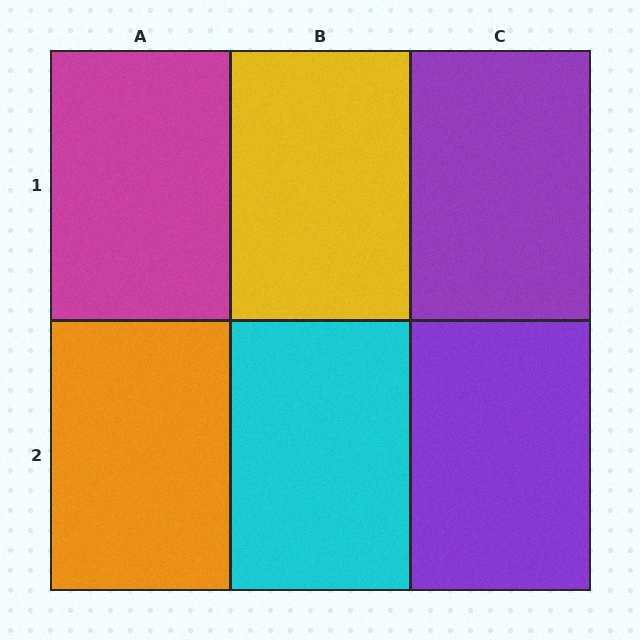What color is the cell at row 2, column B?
Cyan.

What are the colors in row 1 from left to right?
Magenta, yellow, purple.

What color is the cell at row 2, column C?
Purple.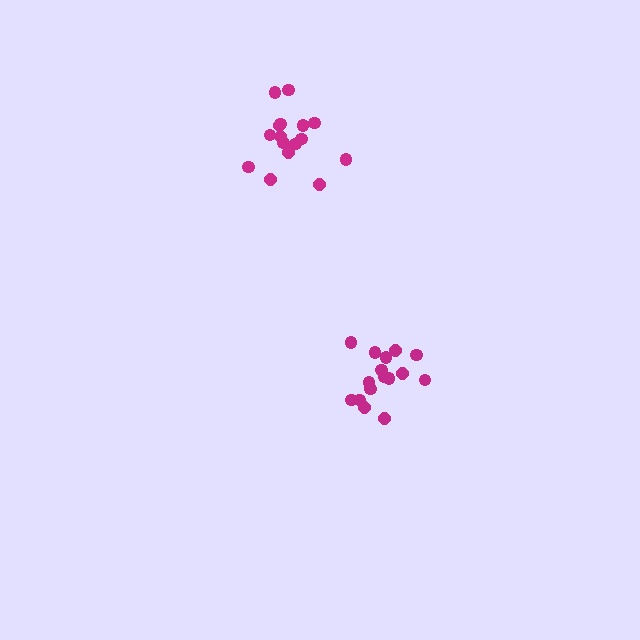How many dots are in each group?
Group 1: 16 dots, Group 2: 16 dots (32 total).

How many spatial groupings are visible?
There are 2 spatial groupings.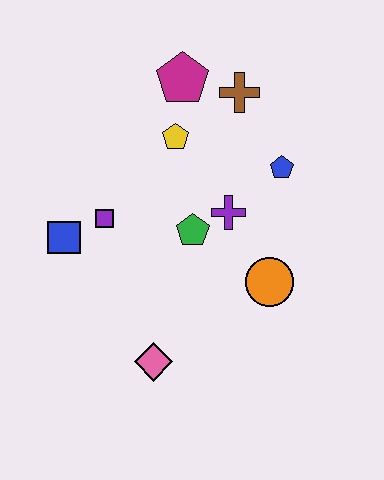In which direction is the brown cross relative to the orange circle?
The brown cross is above the orange circle.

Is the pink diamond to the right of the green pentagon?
No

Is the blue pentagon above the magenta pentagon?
No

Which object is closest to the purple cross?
The green pentagon is closest to the purple cross.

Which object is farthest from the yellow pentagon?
The pink diamond is farthest from the yellow pentagon.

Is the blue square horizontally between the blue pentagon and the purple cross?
No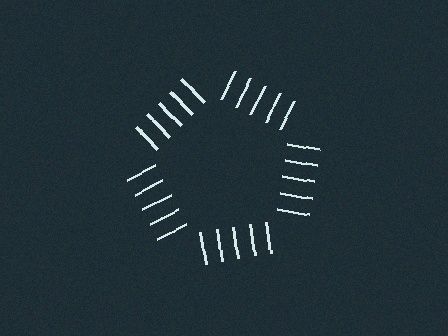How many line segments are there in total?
25 — 5 along each of the 5 edges.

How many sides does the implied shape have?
5 sides — the line-ends trace a pentagon.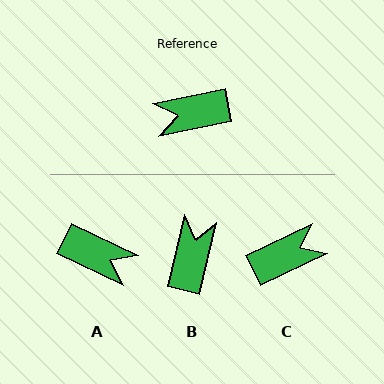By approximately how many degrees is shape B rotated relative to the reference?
Approximately 115 degrees clockwise.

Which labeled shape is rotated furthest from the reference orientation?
C, about 165 degrees away.